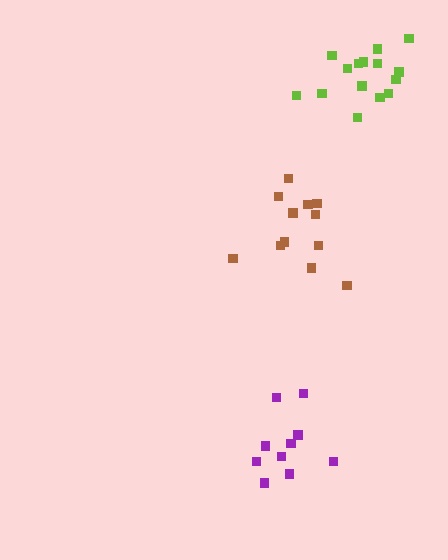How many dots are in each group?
Group 1: 10 dots, Group 2: 15 dots, Group 3: 12 dots (37 total).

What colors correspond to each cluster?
The clusters are colored: purple, lime, brown.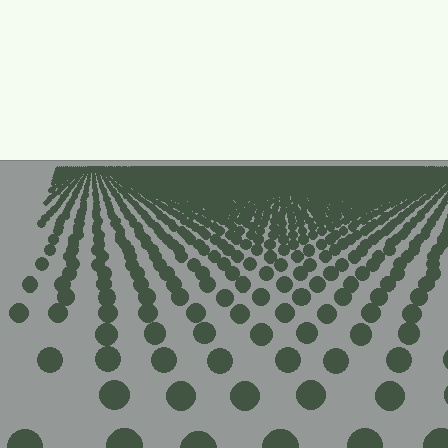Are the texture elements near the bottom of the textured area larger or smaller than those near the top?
Larger. Near the bottom, elements are closer to the viewer and appear at a bigger on-screen size.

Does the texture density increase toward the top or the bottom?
Density increases toward the top.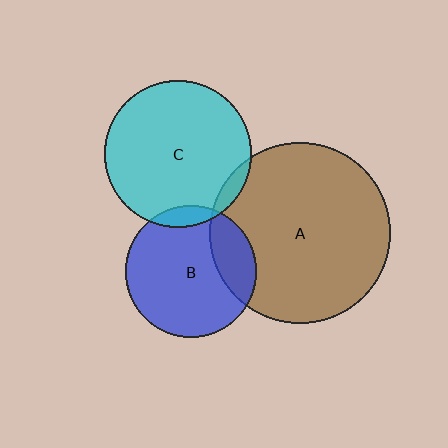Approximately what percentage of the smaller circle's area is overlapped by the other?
Approximately 5%.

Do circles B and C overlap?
Yes.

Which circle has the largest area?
Circle A (brown).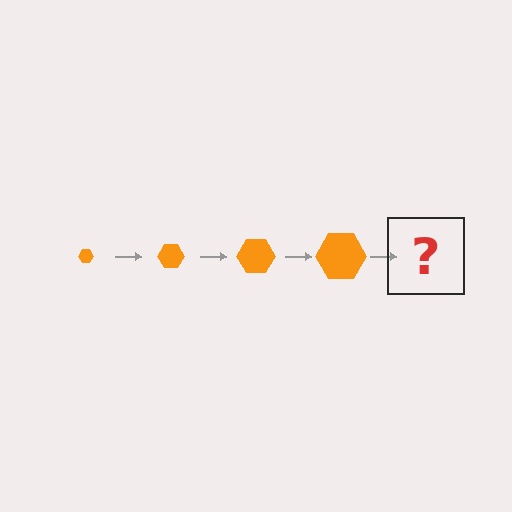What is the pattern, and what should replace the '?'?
The pattern is that the hexagon gets progressively larger each step. The '?' should be an orange hexagon, larger than the previous one.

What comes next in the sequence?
The next element should be an orange hexagon, larger than the previous one.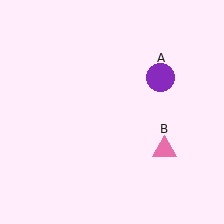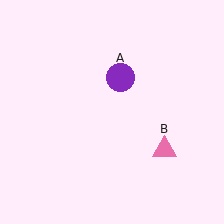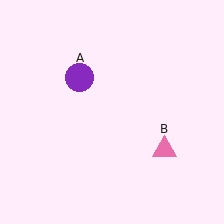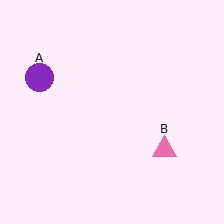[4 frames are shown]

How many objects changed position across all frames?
1 object changed position: purple circle (object A).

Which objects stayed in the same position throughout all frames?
Pink triangle (object B) remained stationary.